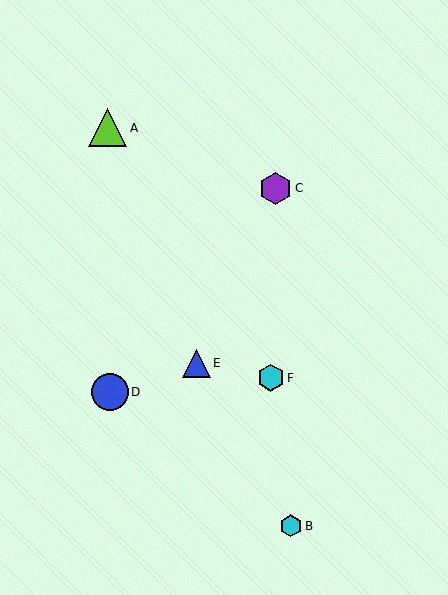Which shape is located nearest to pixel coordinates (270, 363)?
The cyan hexagon (labeled F) at (271, 378) is nearest to that location.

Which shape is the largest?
The lime triangle (labeled A) is the largest.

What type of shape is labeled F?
Shape F is a cyan hexagon.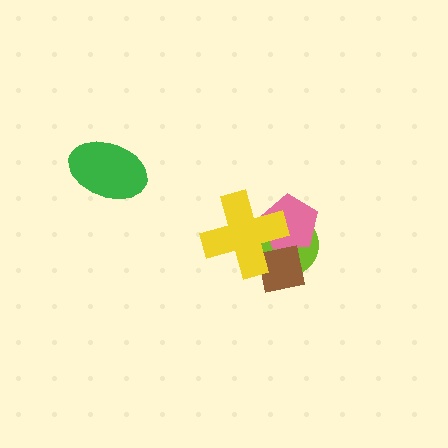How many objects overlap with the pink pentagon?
3 objects overlap with the pink pentagon.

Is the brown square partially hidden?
Yes, it is partially covered by another shape.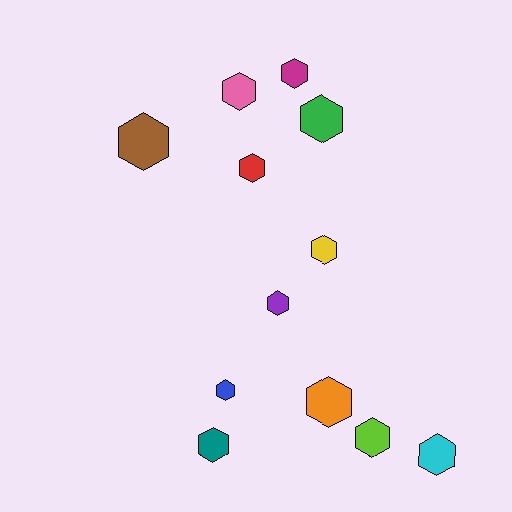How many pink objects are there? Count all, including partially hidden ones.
There is 1 pink object.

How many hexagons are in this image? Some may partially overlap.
There are 12 hexagons.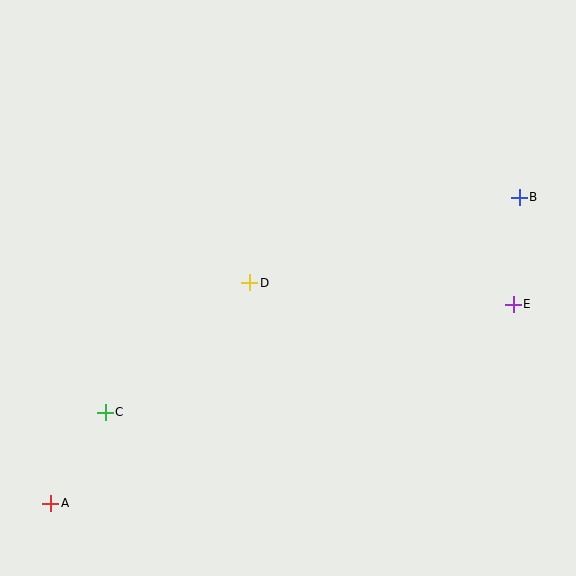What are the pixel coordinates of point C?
Point C is at (105, 412).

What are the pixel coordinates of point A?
Point A is at (51, 503).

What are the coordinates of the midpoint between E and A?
The midpoint between E and A is at (282, 404).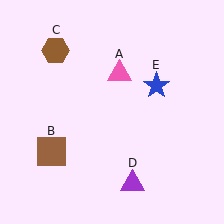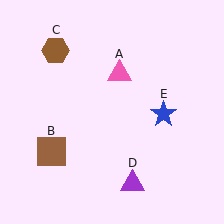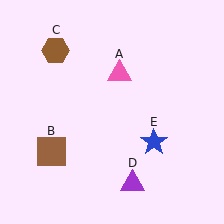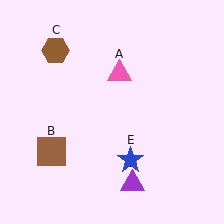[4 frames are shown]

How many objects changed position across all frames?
1 object changed position: blue star (object E).